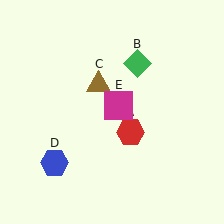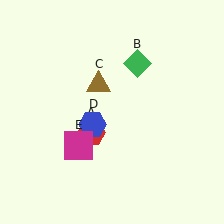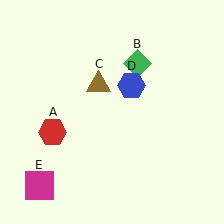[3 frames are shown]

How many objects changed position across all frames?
3 objects changed position: red hexagon (object A), blue hexagon (object D), magenta square (object E).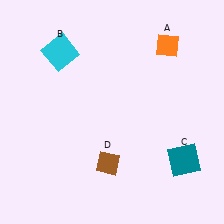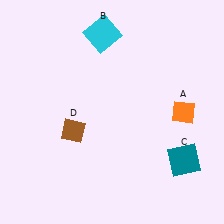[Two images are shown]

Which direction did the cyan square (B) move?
The cyan square (B) moved right.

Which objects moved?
The objects that moved are: the orange diamond (A), the cyan square (B), the brown diamond (D).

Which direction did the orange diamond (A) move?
The orange diamond (A) moved down.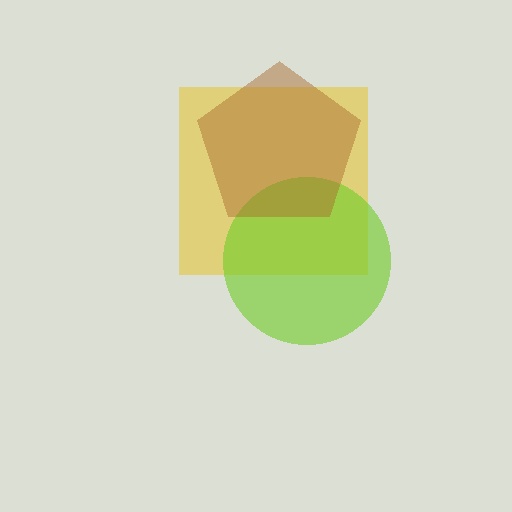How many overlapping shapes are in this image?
There are 3 overlapping shapes in the image.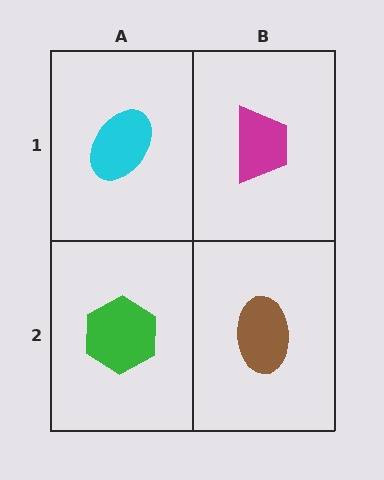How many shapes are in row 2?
2 shapes.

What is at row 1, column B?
A magenta trapezoid.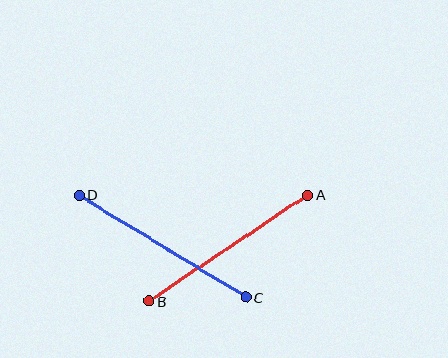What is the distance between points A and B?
The distance is approximately 191 pixels.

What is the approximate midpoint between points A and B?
The midpoint is at approximately (228, 248) pixels.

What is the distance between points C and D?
The distance is approximately 196 pixels.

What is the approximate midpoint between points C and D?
The midpoint is at approximately (162, 246) pixels.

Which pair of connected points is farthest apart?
Points C and D are farthest apart.